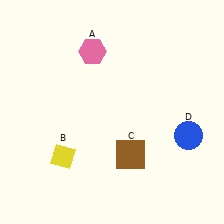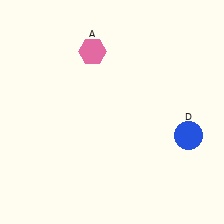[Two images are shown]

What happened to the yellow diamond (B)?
The yellow diamond (B) was removed in Image 2. It was in the bottom-left area of Image 1.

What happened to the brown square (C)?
The brown square (C) was removed in Image 2. It was in the bottom-right area of Image 1.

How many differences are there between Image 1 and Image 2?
There are 2 differences between the two images.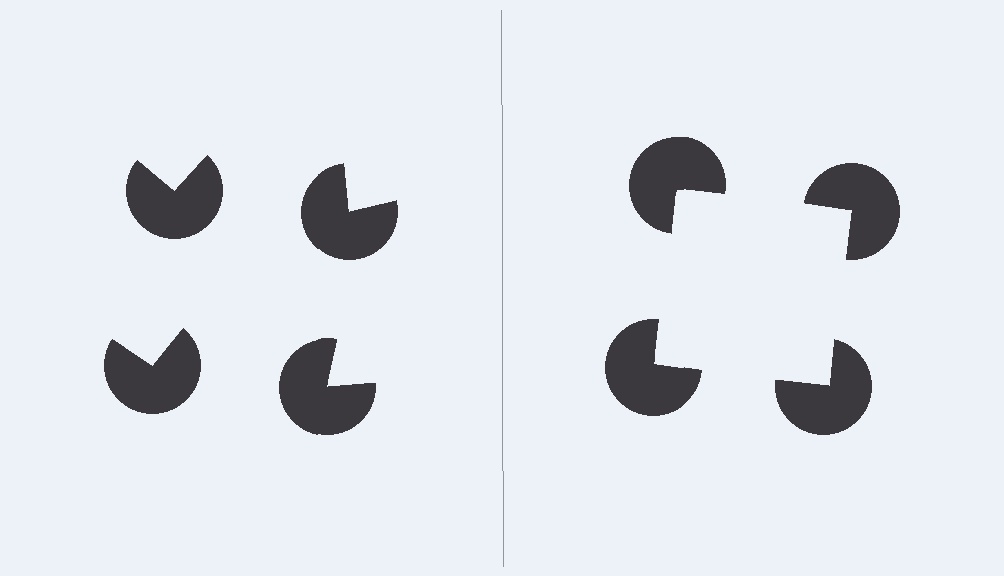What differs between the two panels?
The pac-man discs are positioned identically on both sides; only the wedge orientations differ. On the right they align to a square; on the left they are misaligned.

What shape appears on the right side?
An illusory square.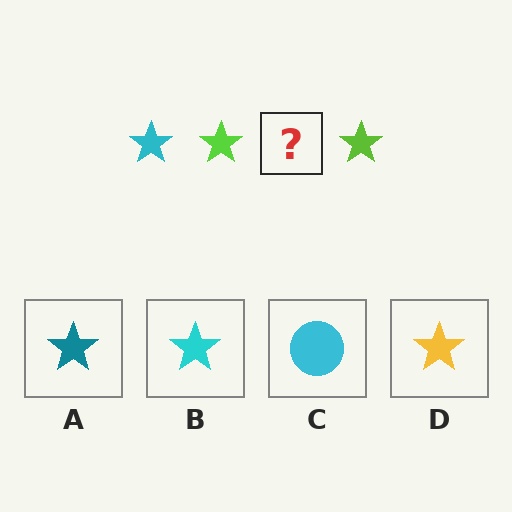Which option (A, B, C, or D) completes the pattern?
B.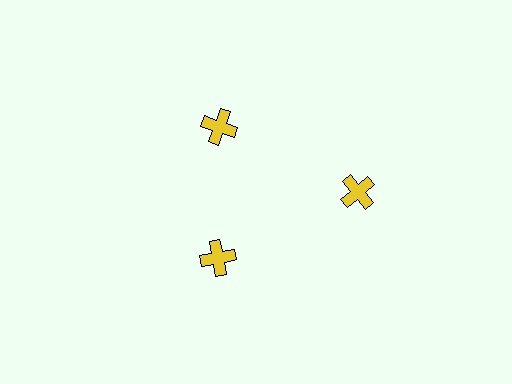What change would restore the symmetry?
The symmetry would be restored by moving it inward, back onto the ring so that all 3 crosses sit at equal angles and equal distance from the center.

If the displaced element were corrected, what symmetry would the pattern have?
It would have 3-fold rotational symmetry — the pattern would map onto itself every 120 degrees.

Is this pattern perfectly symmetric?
No. The 3 yellow crosses are arranged in a ring, but one element near the 3 o'clock position is pushed outward from the center, breaking the 3-fold rotational symmetry.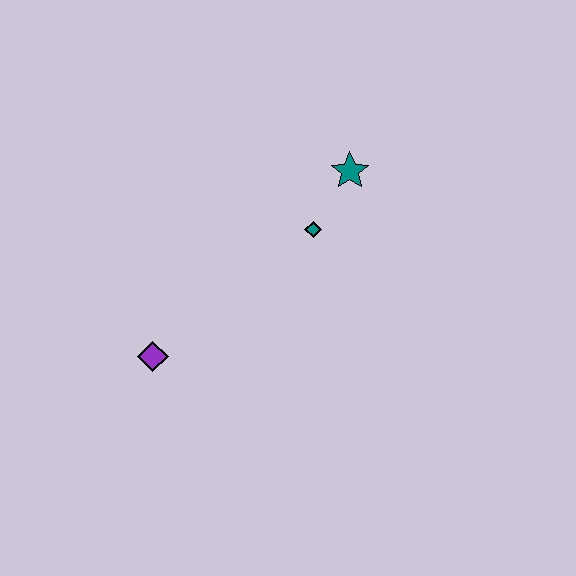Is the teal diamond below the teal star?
Yes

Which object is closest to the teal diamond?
The teal star is closest to the teal diamond.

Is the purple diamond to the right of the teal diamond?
No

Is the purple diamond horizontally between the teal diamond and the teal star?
No